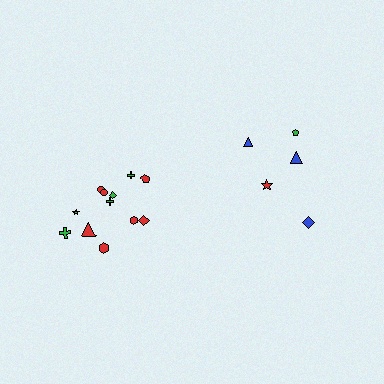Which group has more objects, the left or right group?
The left group.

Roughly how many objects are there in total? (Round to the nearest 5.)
Roughly 15 objects in total.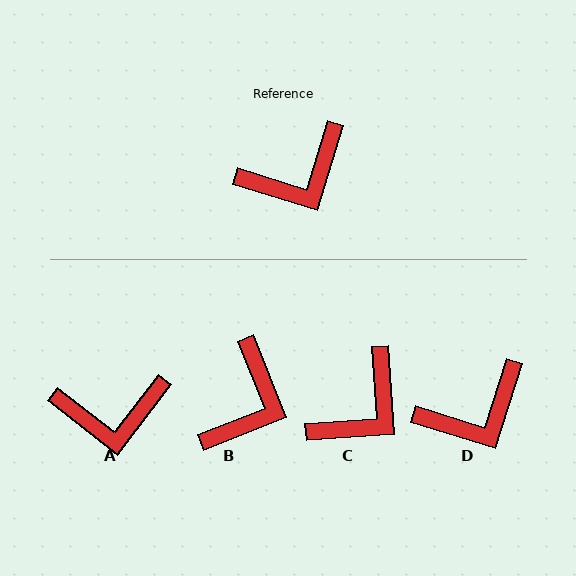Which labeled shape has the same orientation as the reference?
D.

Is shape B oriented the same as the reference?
No, it is off by about 39 degrees.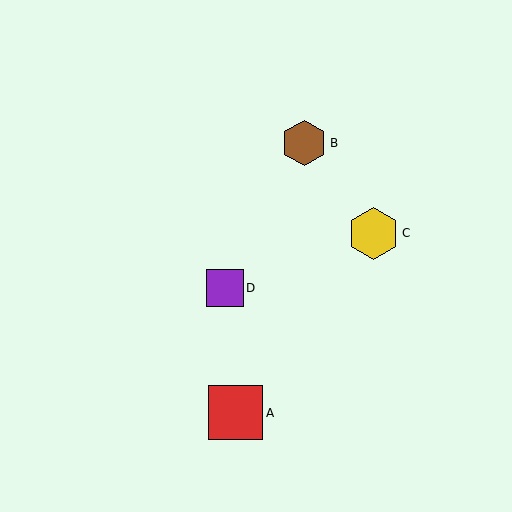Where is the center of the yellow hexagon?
The center of the yellow hexagon is at (374, 233).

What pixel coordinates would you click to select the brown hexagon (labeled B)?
Click at (304, 143) to select the brown hexagon B.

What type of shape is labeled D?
Shape D is a purple square.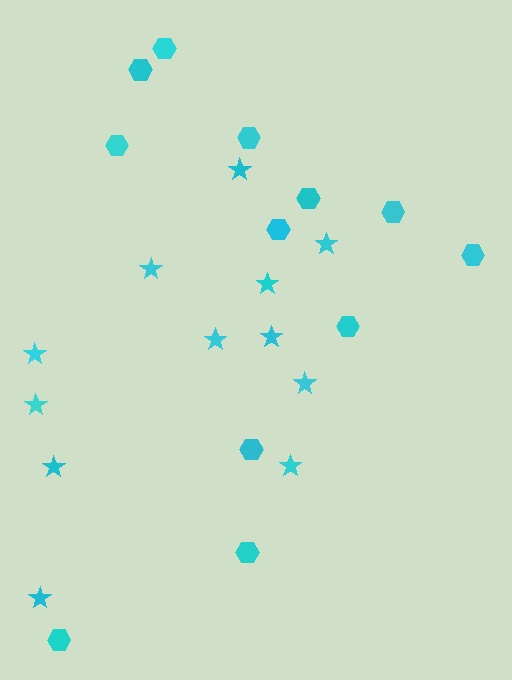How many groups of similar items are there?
There are 2 groups: one group of hexagons (12) and one group of stars (12).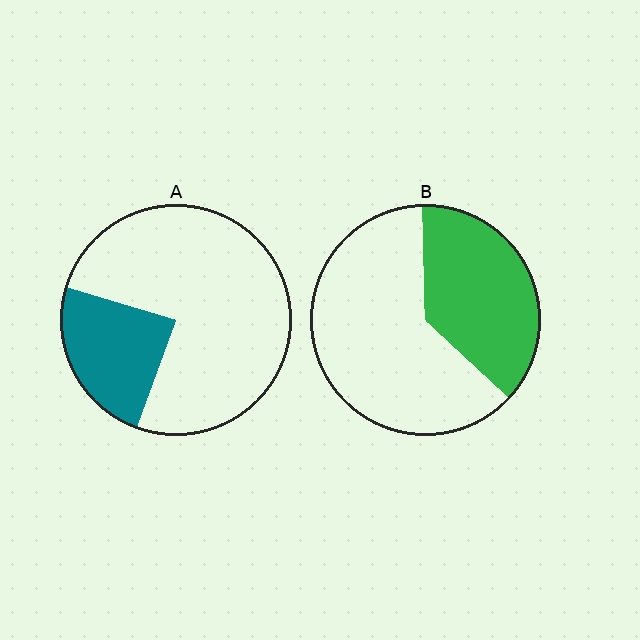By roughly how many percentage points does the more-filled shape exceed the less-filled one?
By roughly 15 percentage points (B over A).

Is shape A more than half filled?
No.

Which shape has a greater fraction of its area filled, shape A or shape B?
Shape B.